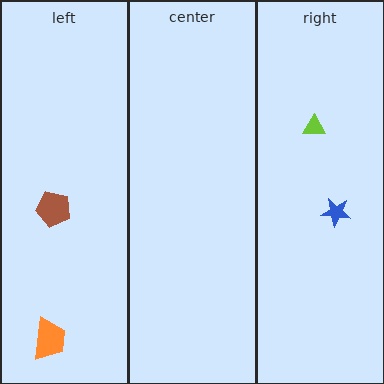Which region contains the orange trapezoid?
The left region.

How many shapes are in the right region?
2.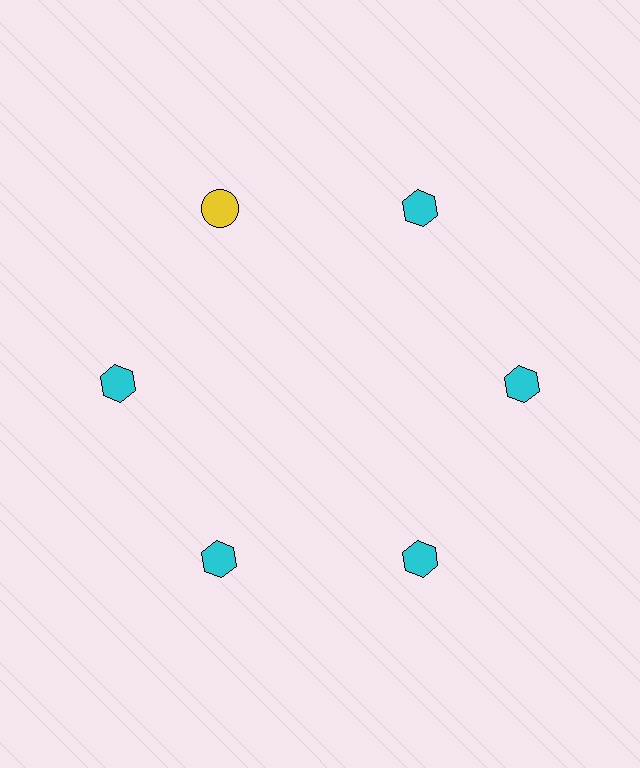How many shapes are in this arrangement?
There are 6 shapes arranged in a ring pattern.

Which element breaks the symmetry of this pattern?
The yellow circle at roughly the 11 o'clock position breaks the symmetry. All other shapes are cyan hexagons.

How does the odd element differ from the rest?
It differs in both color (yellow instead of cyan) and shape (circle instead of hexagon).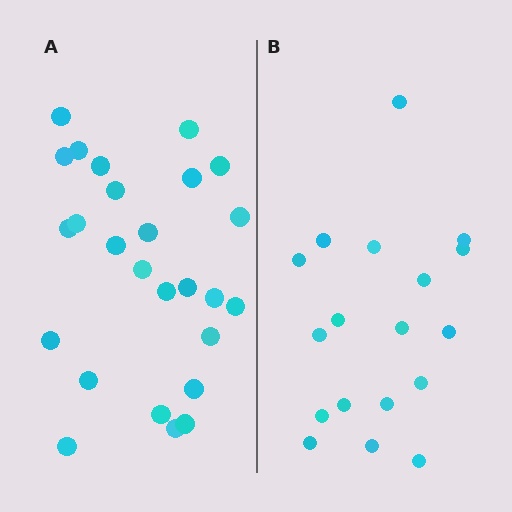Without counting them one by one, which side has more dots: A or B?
Region A (the left region) has more dots.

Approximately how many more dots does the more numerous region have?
Region A has roughly 8 or so more dots than region B.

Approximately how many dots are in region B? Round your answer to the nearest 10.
About 20 dots. (The exact count is 18, which rounds to 20.)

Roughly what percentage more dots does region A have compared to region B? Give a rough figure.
About 45% more.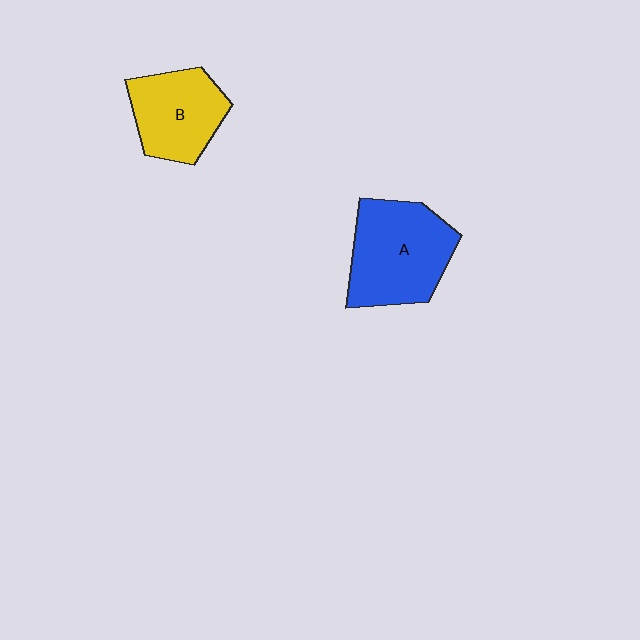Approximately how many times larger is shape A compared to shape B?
Approximately 1.3 times.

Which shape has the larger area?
Shape A (blue).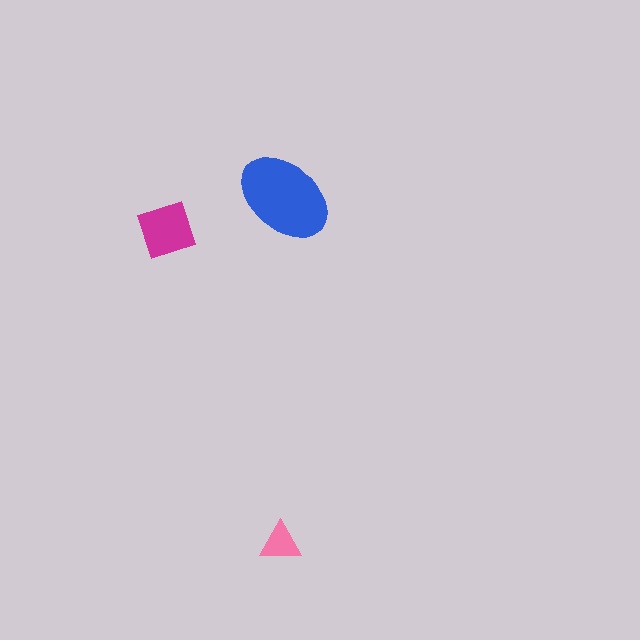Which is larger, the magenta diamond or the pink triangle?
The magenta diamond.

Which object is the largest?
The blue ellipse.